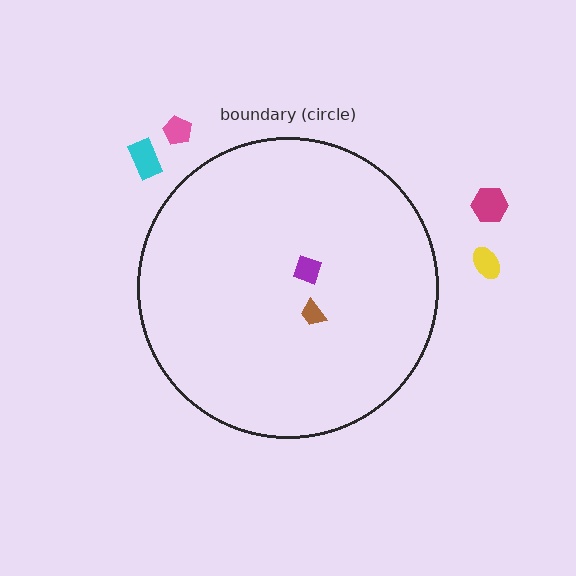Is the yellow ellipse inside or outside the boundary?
Outside.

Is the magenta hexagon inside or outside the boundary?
Outside.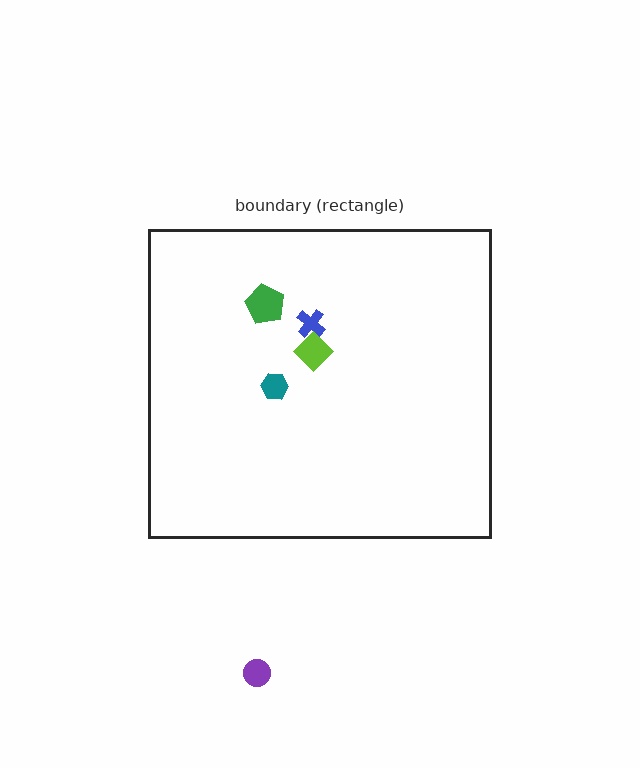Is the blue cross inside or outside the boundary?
Inside.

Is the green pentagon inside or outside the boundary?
Inside.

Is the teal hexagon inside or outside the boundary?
Inside.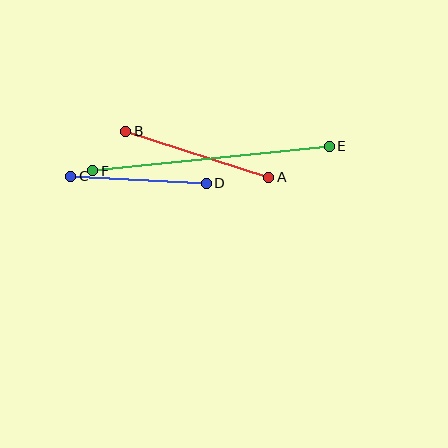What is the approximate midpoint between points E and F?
The midpoint is at approximately (211, 158) pixels.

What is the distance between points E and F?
The distance is approximately 237 pixels.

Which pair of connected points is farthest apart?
Points E and F are farthest apart.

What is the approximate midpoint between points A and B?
The midpoint is at approximately (197, 154) pixels.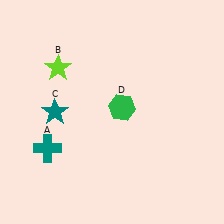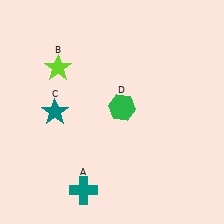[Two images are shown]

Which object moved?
The teal cross (A) moved down.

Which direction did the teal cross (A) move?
The teal cross (A) moved down.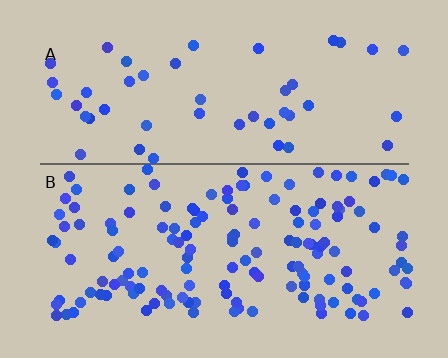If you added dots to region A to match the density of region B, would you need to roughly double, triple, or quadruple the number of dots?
Approximately triple.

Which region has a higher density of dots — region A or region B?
B (the bottom).